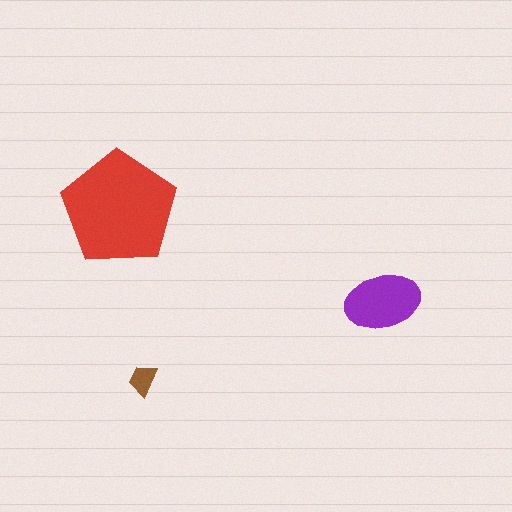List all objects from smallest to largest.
The brown trapezoid, the purple ellipse, the red pentagon.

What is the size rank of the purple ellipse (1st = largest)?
2nd.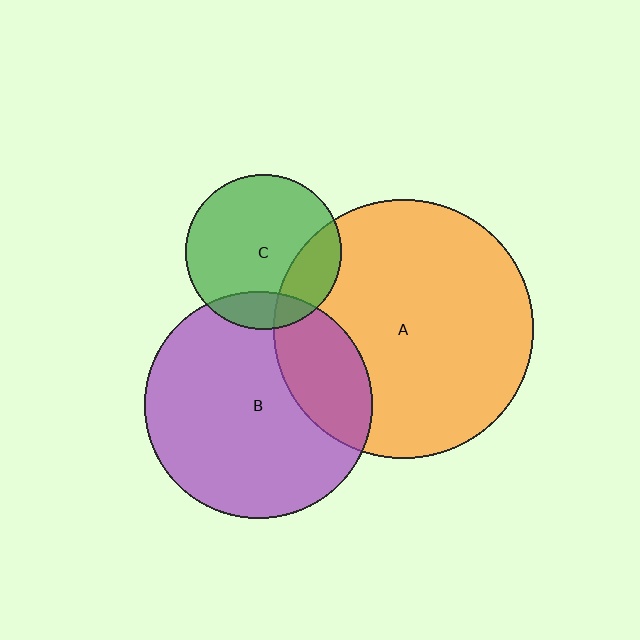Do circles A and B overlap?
Yes.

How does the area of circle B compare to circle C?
Approximately 2.1 times.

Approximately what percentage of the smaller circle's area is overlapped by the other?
Approximately 25%.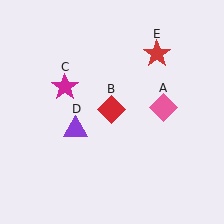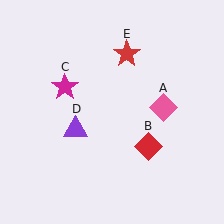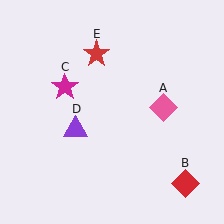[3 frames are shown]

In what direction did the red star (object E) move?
The red star (object E) moved left.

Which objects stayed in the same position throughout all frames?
Pink diamond (object A) and magenta star (object C) and purple triangle (object D) remained stationary.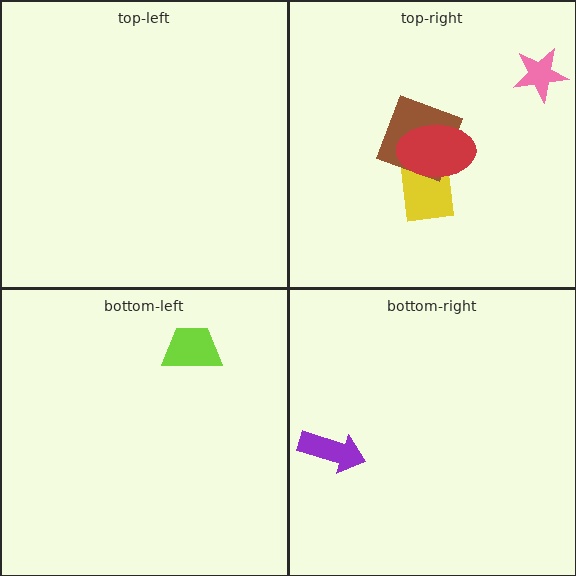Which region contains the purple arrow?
The bottom-right region.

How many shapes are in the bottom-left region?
1.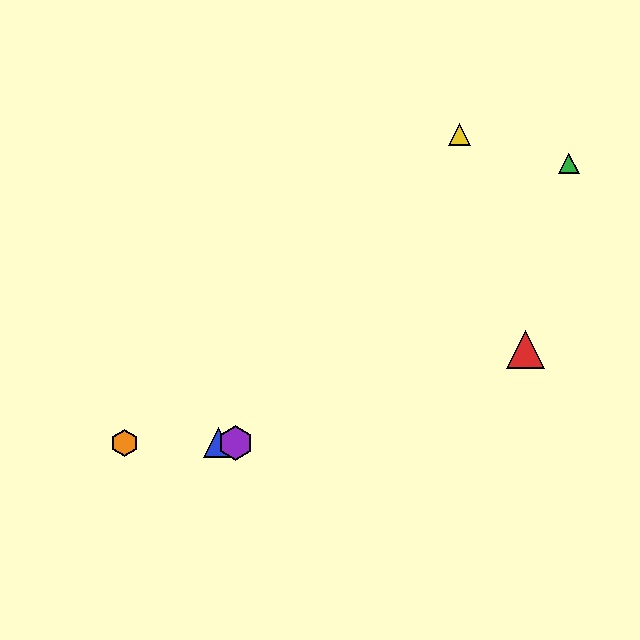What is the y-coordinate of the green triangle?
The green triangle is at y≈164.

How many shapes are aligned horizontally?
3 shapes (the blue triangle, the purple hexagon, the orange hexagon) are aligned horizontally.